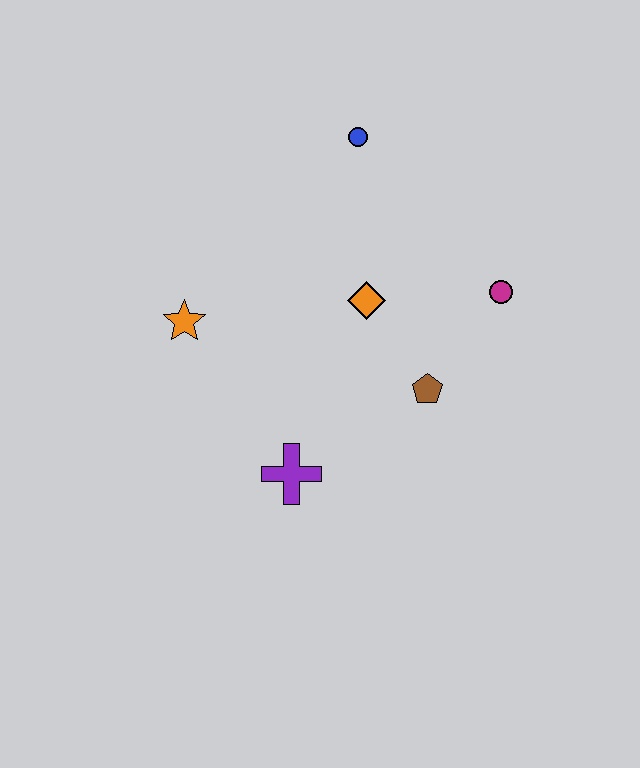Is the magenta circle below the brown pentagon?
No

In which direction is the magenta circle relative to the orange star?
The magenta circle is to the right of the orange star.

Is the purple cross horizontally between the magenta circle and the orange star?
Yes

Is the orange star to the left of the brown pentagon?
Yes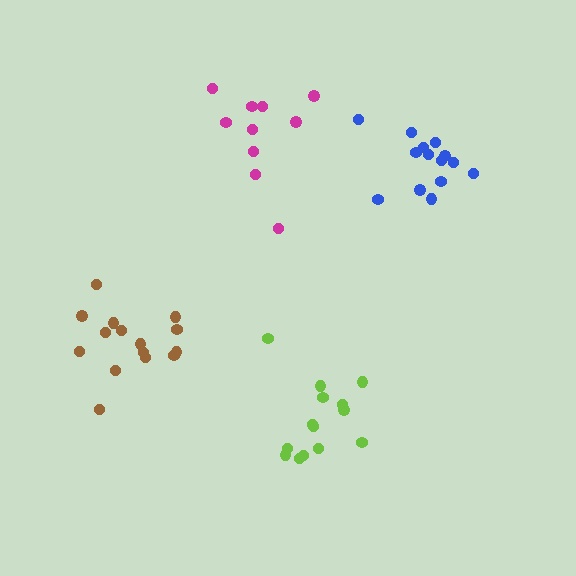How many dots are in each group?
Group 1: 10 dots, Group 2: 14 dots, Group 3: 15 dots, Group 4: 14 dots (53 total).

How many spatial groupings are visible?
There are 4 spatial groupings.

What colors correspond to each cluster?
The clusters are colored: magenta, blue, brown, lime.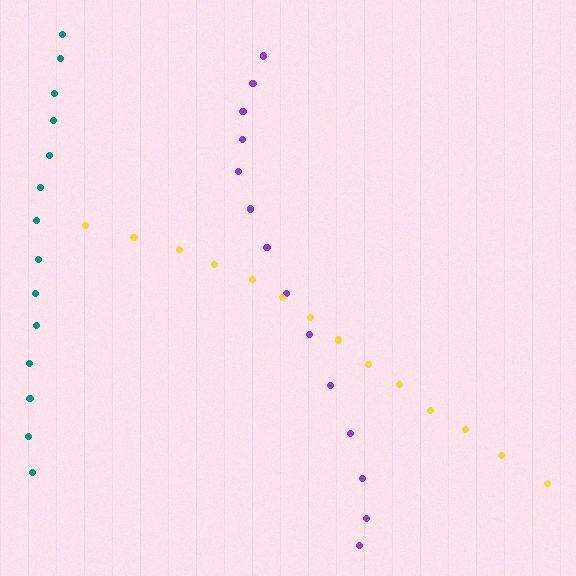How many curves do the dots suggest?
There are 3 distinct paths.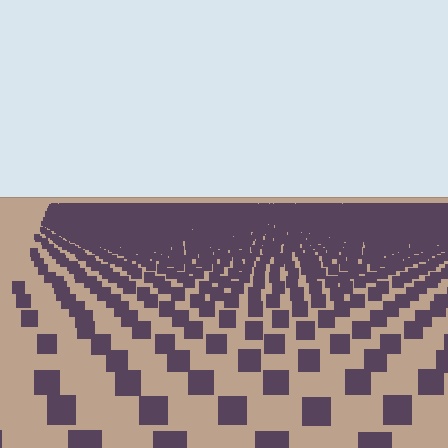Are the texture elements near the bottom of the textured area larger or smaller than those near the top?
Larger. Near the bottom, elements are closer to the viewer and appear at a bigger on-screen size.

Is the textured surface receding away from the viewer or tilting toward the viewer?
The surface is receding away from the viewer. Texture elements get smaller and denser toward the top.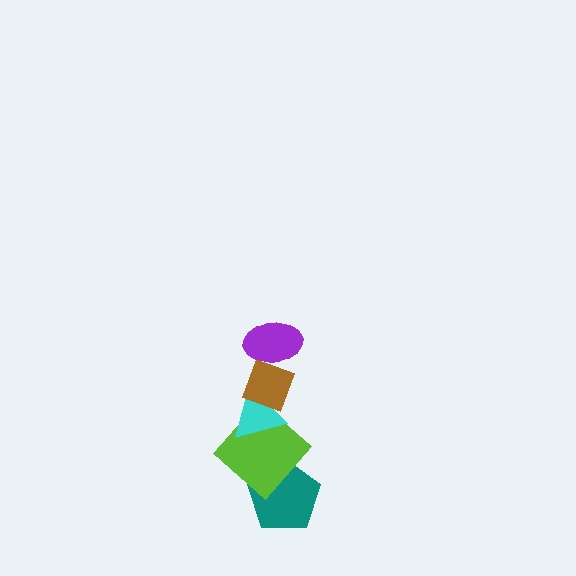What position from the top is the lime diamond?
The lime diamond is 4th from the top.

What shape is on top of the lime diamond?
The cyan triangle is on top of the lime diamond.